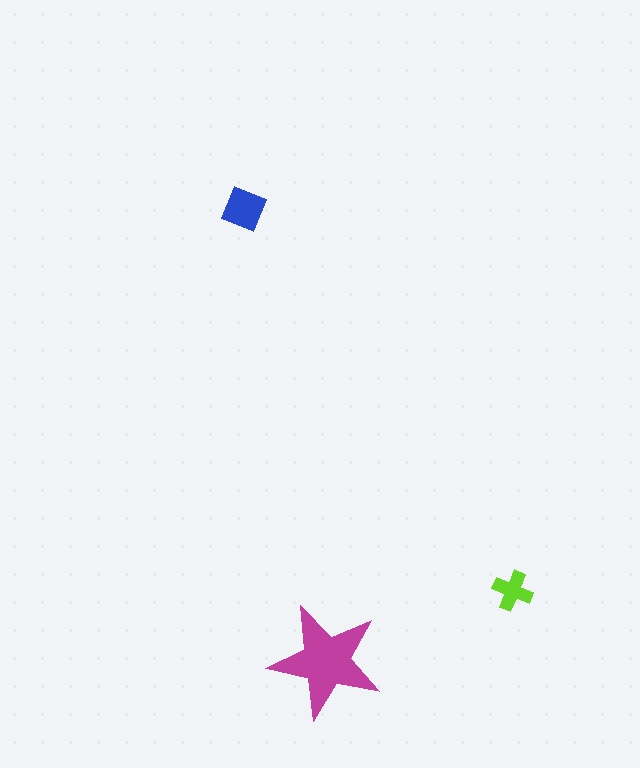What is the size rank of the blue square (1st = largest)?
2nd.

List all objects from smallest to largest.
The lime cross, the blue square, the magenta star.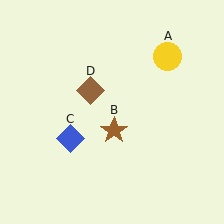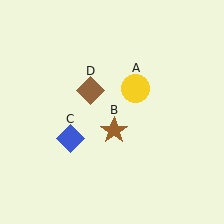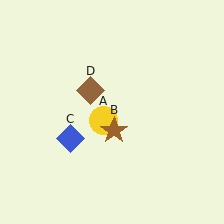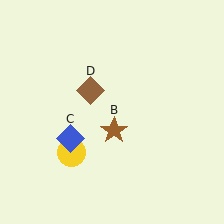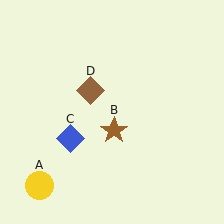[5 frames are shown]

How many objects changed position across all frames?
1 object changed position: yellow circle (object A).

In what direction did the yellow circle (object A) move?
The yellow circle (object A) moved down and to the left.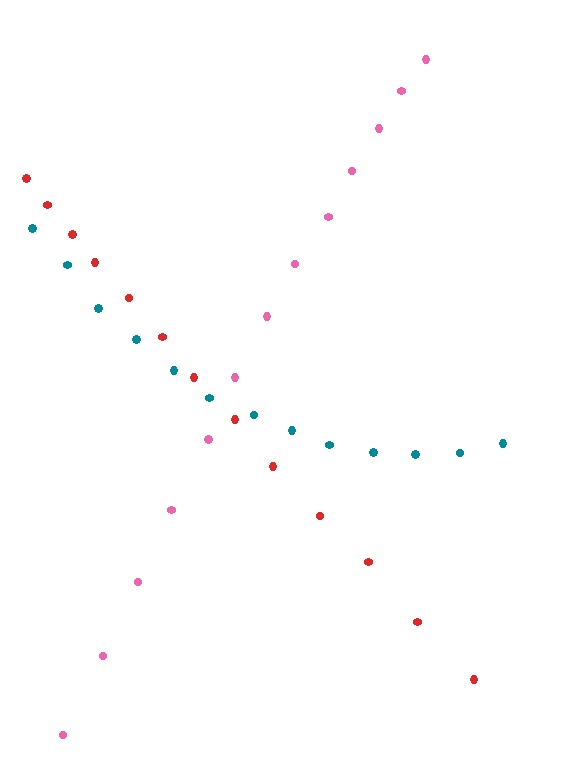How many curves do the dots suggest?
There are 3 distinct paths.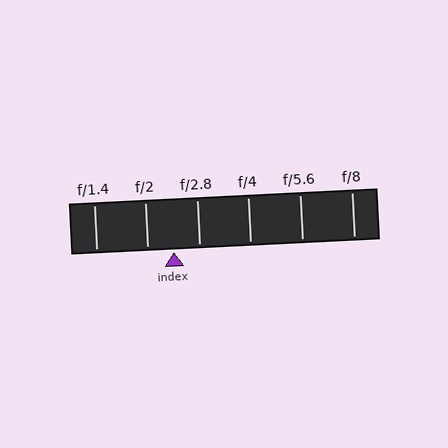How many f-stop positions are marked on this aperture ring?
There are 6 f-stop positions marked.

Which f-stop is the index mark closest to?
The index mark is closest to f/2.8.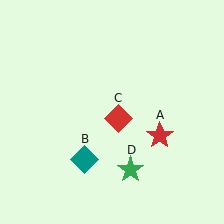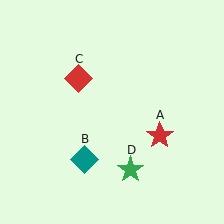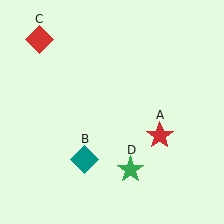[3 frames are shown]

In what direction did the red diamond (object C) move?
The red diamond (object C) moved up and to the left.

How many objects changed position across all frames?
1 object changed position: red diamond (object C).